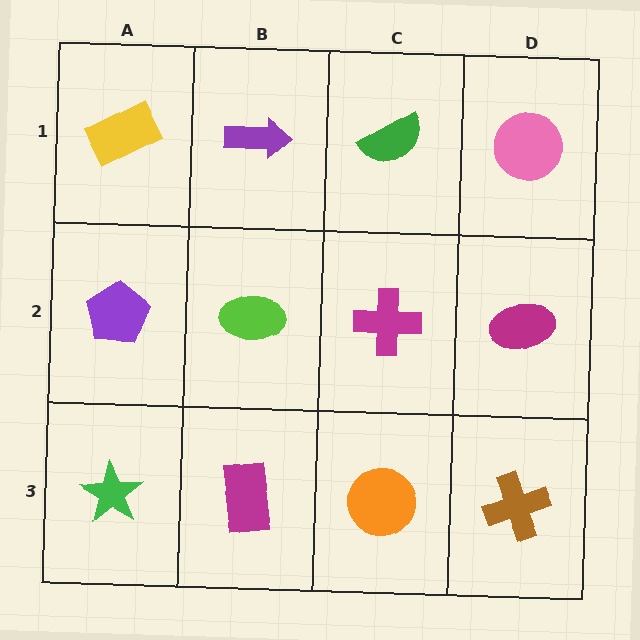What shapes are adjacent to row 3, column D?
A magenta ellipse (row 2, column D), an orange circle (row 3, column C).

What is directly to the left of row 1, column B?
A yellow rectangle.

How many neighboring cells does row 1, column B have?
3.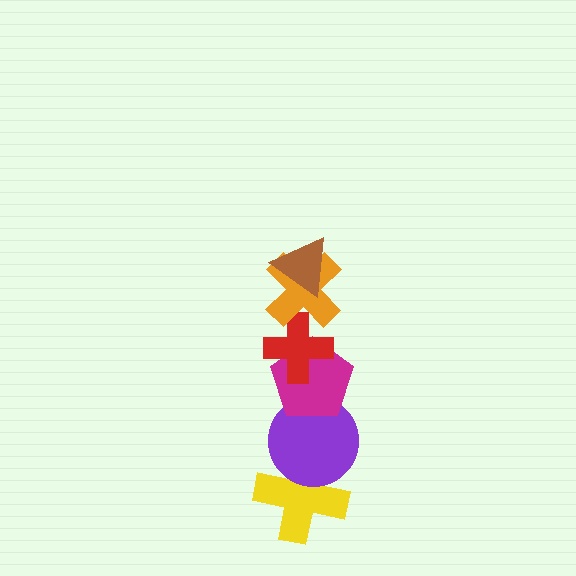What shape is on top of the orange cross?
The brown triangle is on top of the orange cross.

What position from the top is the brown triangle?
The brown triangle is 1st from the top.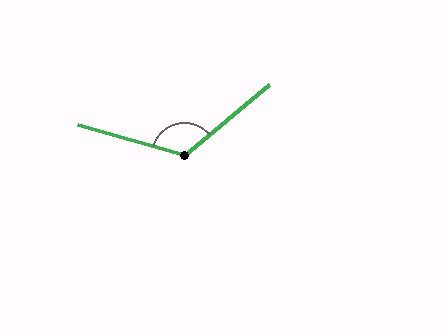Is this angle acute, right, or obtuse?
It is obtuse.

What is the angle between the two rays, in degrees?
Approximately 124 degrees.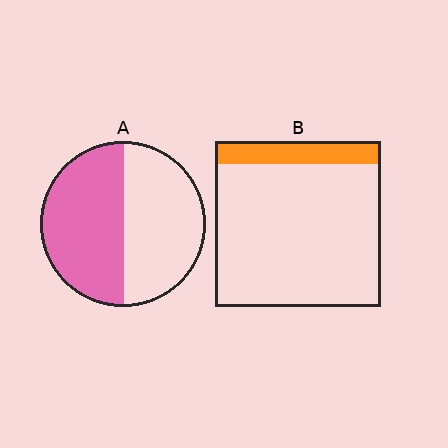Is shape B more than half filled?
No.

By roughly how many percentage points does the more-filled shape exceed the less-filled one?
By roughly 35 percentage points (A over B).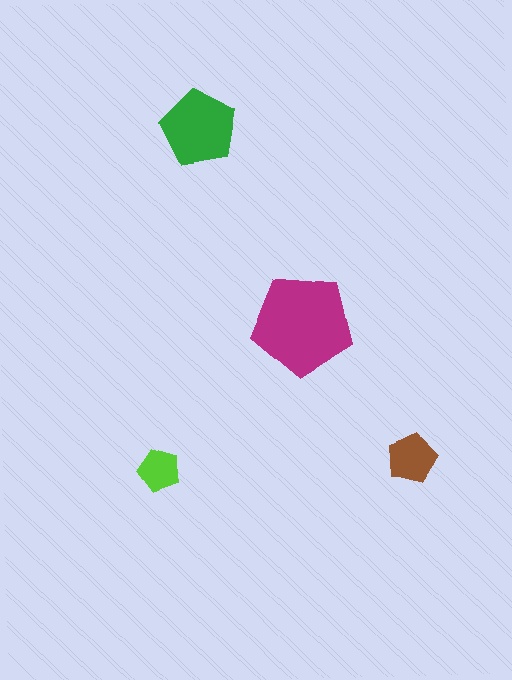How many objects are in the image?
There are 4 objects in the image.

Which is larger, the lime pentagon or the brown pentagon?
The brown one.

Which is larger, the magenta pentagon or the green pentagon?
The magenta one.